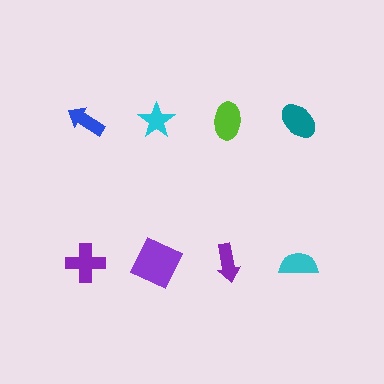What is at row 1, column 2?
A cyan star.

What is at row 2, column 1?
A purple cross.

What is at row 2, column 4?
A cyan semicircle.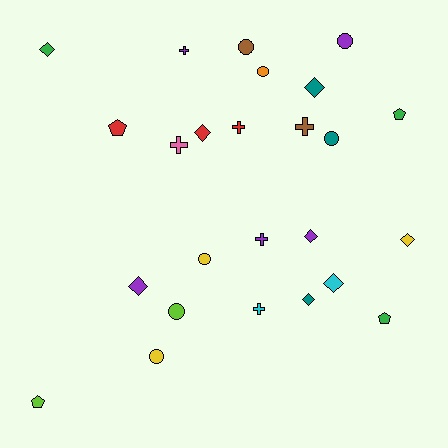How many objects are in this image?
There are 25 objects.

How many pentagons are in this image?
There are 4 pentagons.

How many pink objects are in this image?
There is 1 pink object.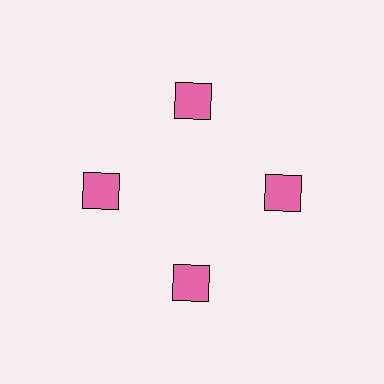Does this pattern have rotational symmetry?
Yes, this pattern has 4-fold rotational symmetry. It looks the same after rotating 90 degrees around the center.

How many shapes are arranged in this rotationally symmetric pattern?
There are 4 shapes, arranged in 4 groups of 1.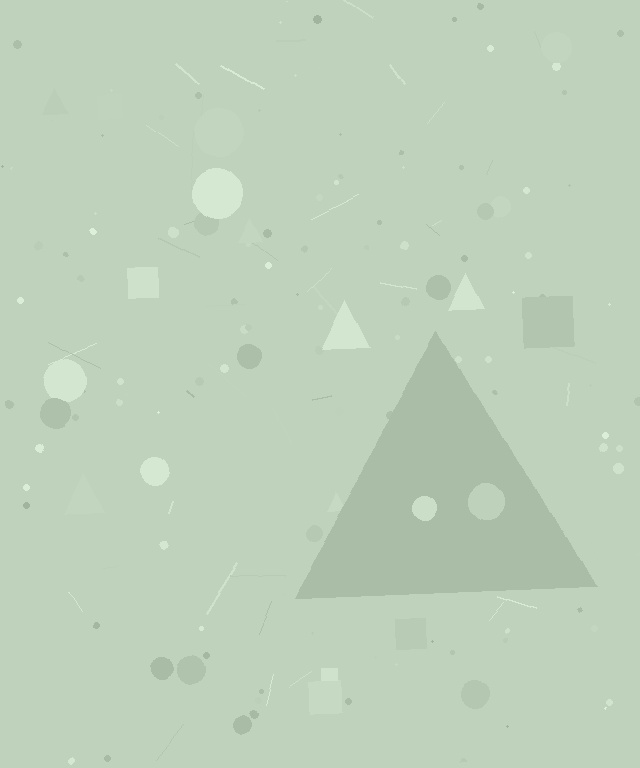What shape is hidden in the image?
A triangle is hidden in the image.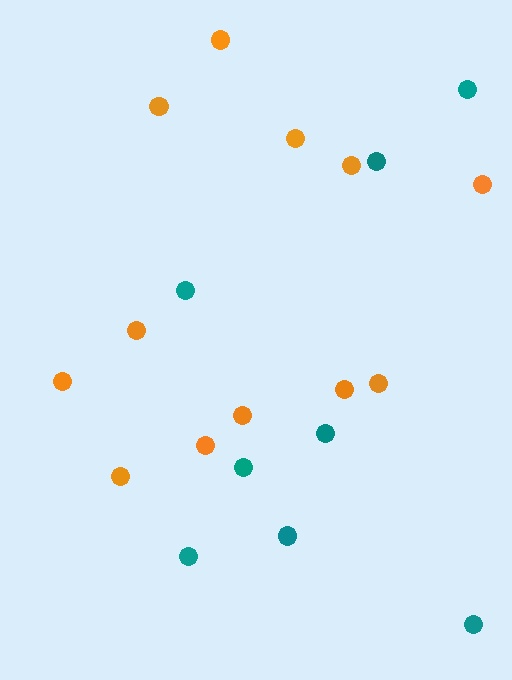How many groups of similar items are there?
There are 2 groups: one group of orange circles (12) and one group of teal circles (8).